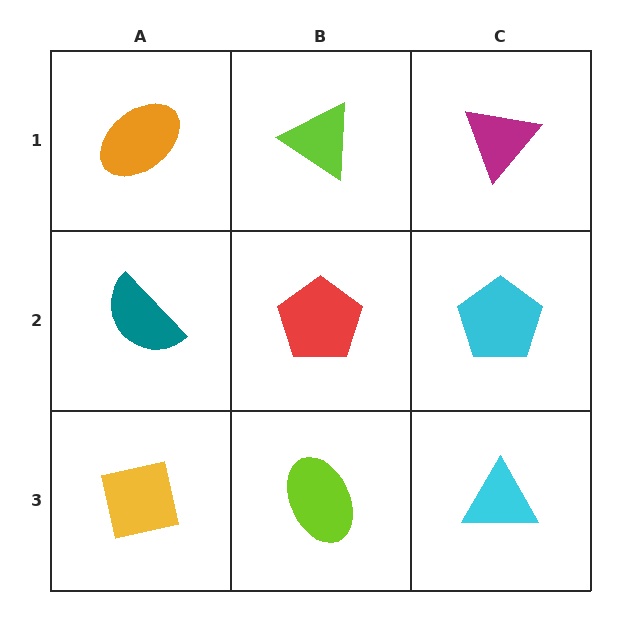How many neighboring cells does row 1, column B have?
3.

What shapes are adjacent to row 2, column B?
A lime triangle (row 1, column B), a lime ellipse (row 3, column B), a teal semicircle (row 2, column A), a cyan pentagon (row 2, column C).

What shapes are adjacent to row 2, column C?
A magenta triangle (row 1, column C), a cyan triangle (row 3, column C), a red pentagon (row 2, column B).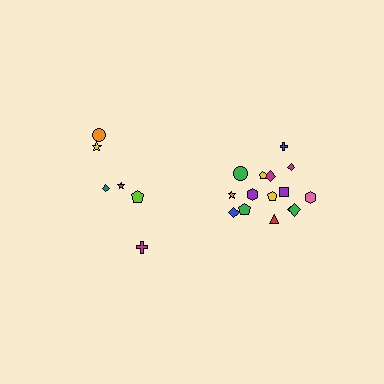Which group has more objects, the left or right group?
The right group.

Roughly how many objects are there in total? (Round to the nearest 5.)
Roughly 20 objects in total.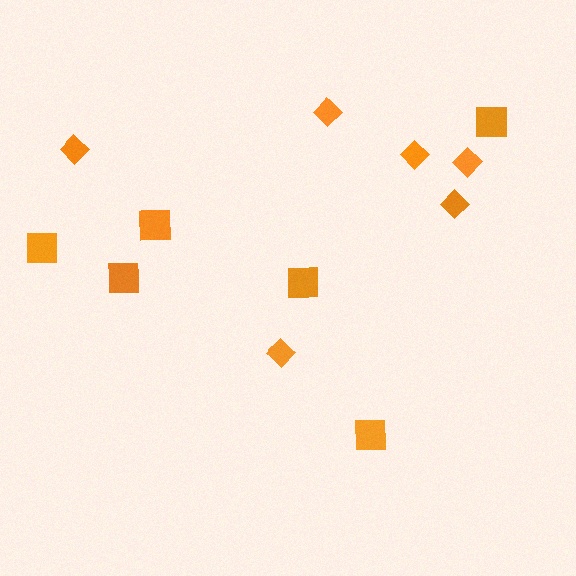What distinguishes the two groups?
There are 2 groups: one group of diamonds (6) and one group of squares (6).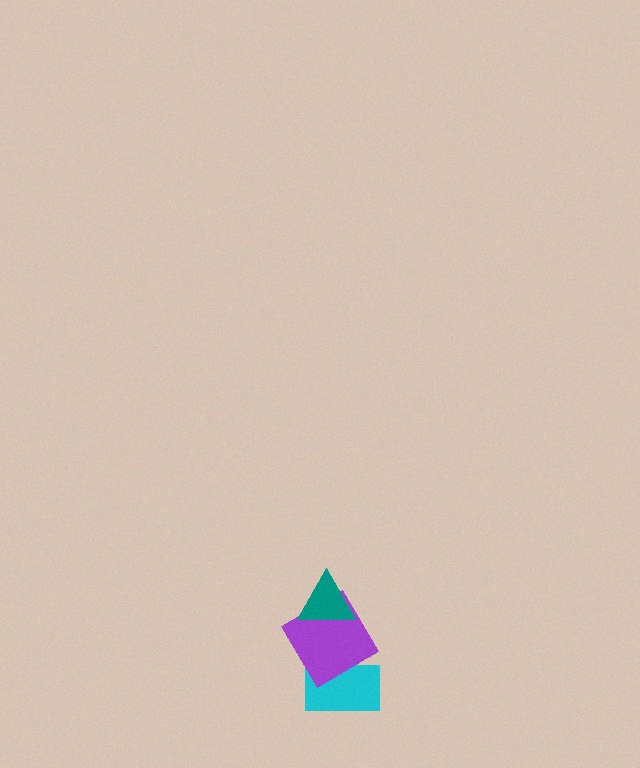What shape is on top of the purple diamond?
The teal triangle is on top of the purple diamond.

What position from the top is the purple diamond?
The purple diamond is 2nd from the top.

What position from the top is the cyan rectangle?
The cyan rectangle is 3rd from the top.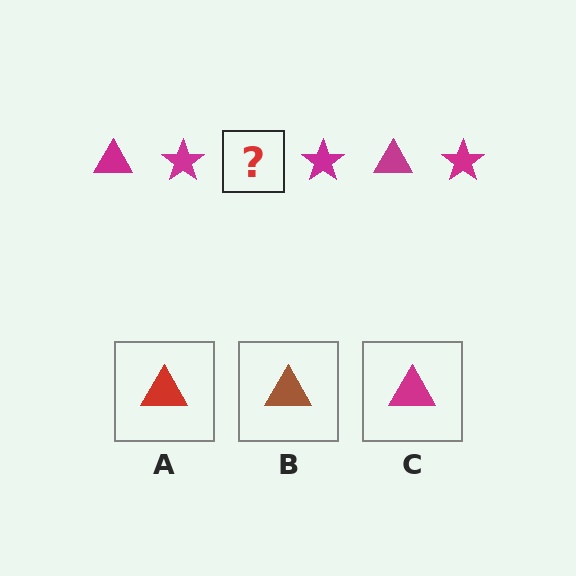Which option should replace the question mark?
Option C.